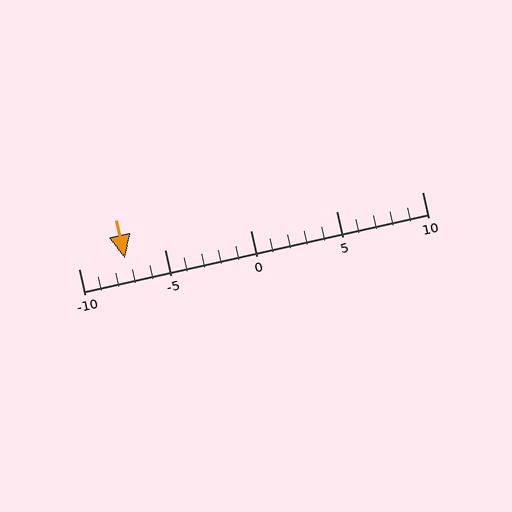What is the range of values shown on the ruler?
The ruler shows values from -10 to 10.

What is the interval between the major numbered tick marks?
The major tick marks are spaced 5 units apart.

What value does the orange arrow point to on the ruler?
The orange arrow points to approximately -7.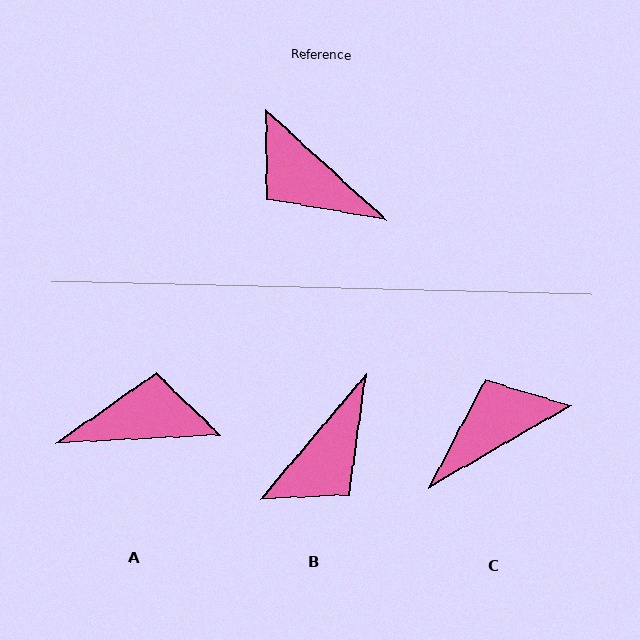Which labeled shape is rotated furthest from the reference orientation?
A, about 135 degrees away.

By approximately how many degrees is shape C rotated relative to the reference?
Approximately 107 degrees clockwise.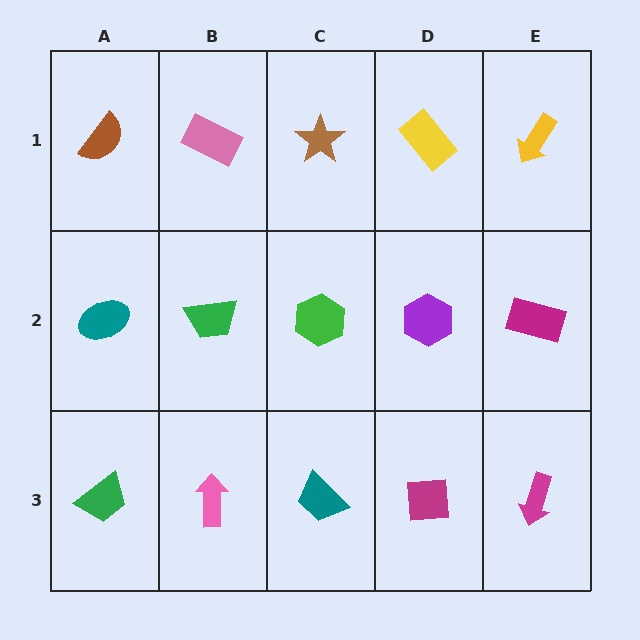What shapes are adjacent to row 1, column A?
A teal ellipse (row 2, column A), a pink rectangle (row 1, column B).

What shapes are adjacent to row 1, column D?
A purple hexagon (row 2, column D), a brown star (row 1, column C), a yellow arrow (row 1, column E).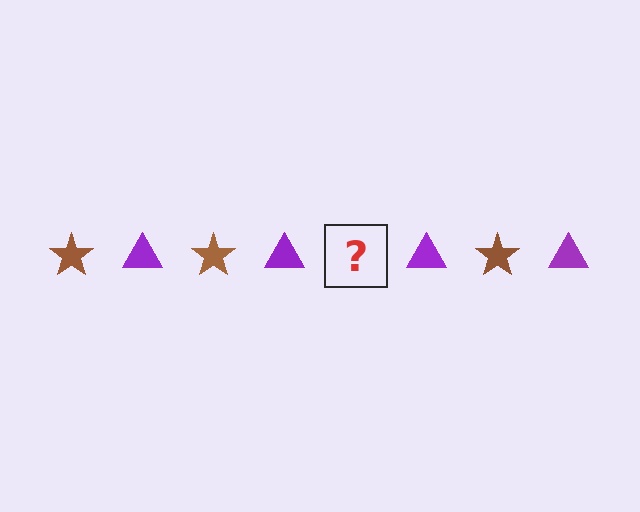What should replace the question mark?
The question mark should be replaced with a brown star.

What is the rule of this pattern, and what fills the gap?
The rule is that the pattern alternates between brown star and purple triangle. The gap should be filled with a brown star.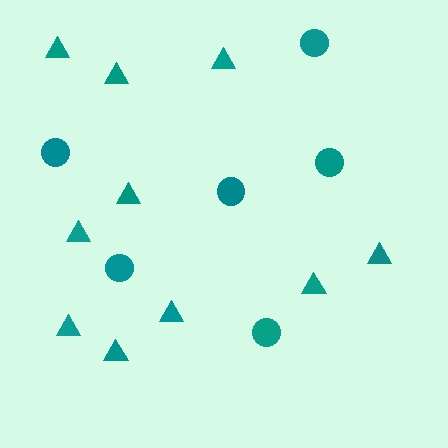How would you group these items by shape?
There are 2 groups: one group of triangles (10) and one group of circles (6).